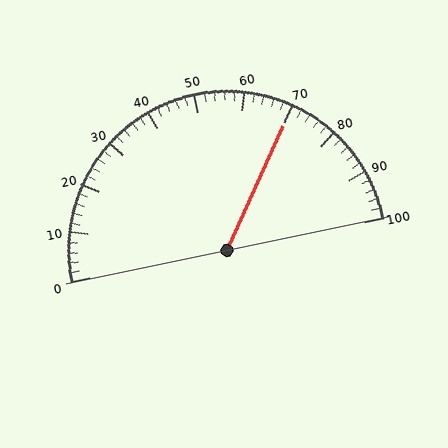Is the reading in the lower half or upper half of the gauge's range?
The reading is in the upper half of the range (0 to 100).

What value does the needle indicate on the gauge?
The needle indicates approximately 70.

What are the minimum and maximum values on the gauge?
The gauge ranges from 0 to 100.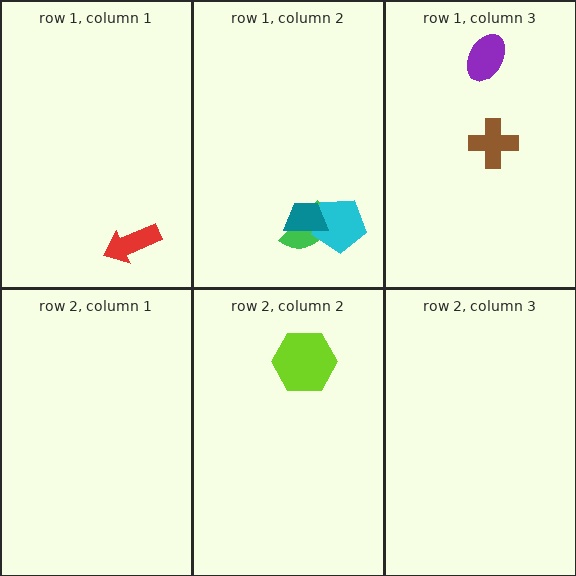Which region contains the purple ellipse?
The row 1, column 3 region.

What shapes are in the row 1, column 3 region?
The brown cross, the purple ellipse.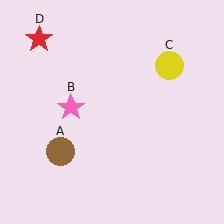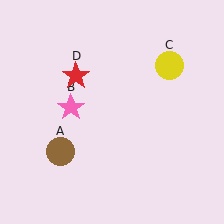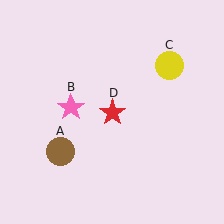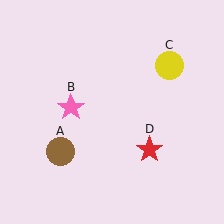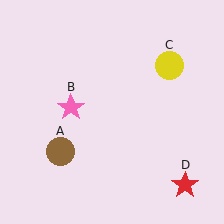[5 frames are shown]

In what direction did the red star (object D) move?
The red star (object D) moved down and to the right.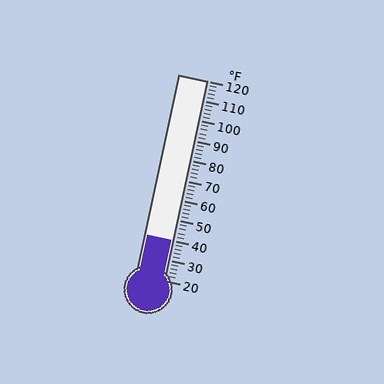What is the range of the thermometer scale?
The thermometer scale ranges from 20°F to 120°F.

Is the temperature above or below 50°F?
The temperature is below 50°F.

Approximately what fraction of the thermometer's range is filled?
The thermometer is filled to approximately 20% of its range.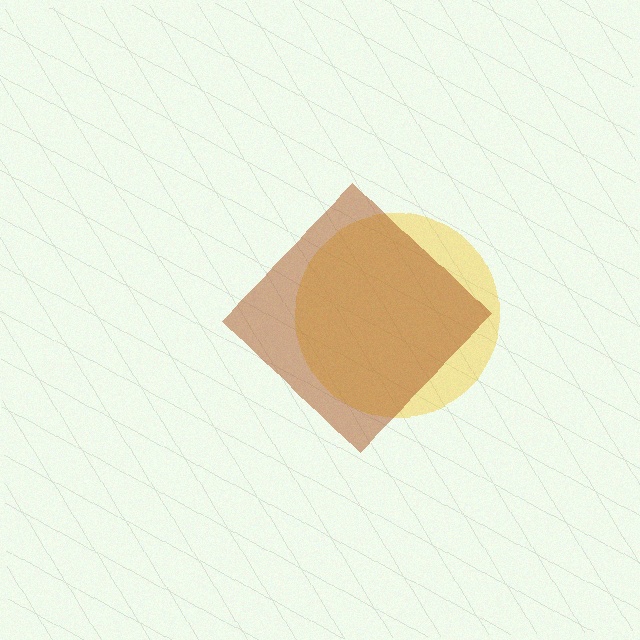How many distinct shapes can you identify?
There are 2 distinct shapes: a yellow circle, a brown diamond.